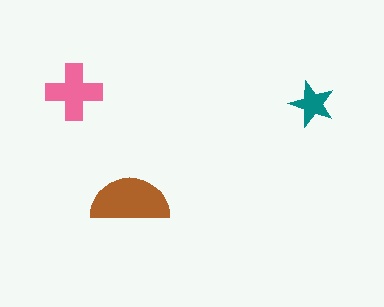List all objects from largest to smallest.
The brown semicircle, the pink cross, the teal star.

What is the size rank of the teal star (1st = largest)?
3rd.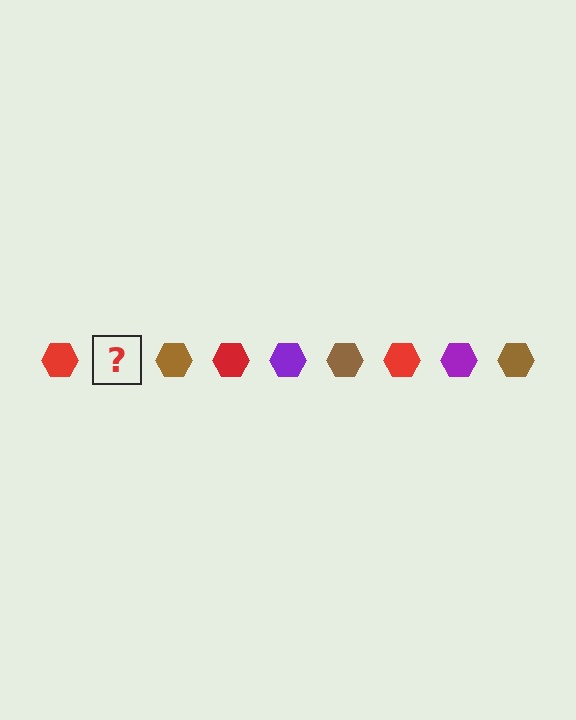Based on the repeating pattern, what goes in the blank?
The blank should be a purple hexagon.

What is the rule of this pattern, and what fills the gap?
The rule is that the pattern cycles through red, purple, brown hexagons. The gap should be filled with a purple hexagon.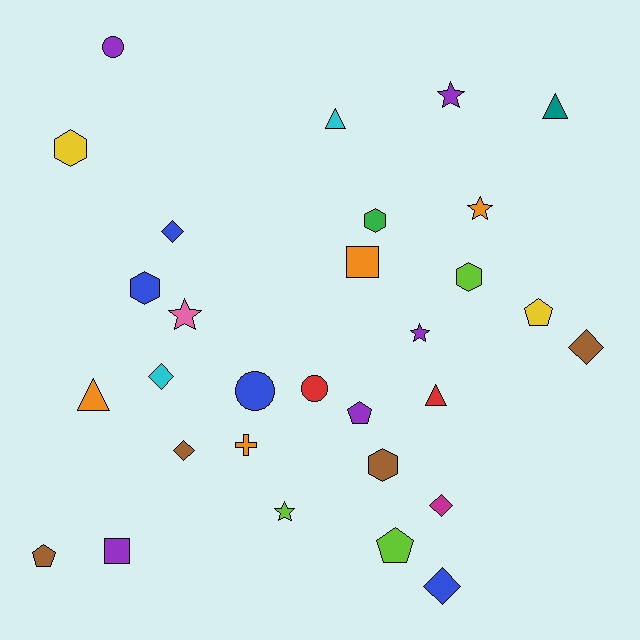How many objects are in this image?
There are 30 objects.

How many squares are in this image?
There are 2 squares.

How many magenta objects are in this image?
There is 1 magenta object.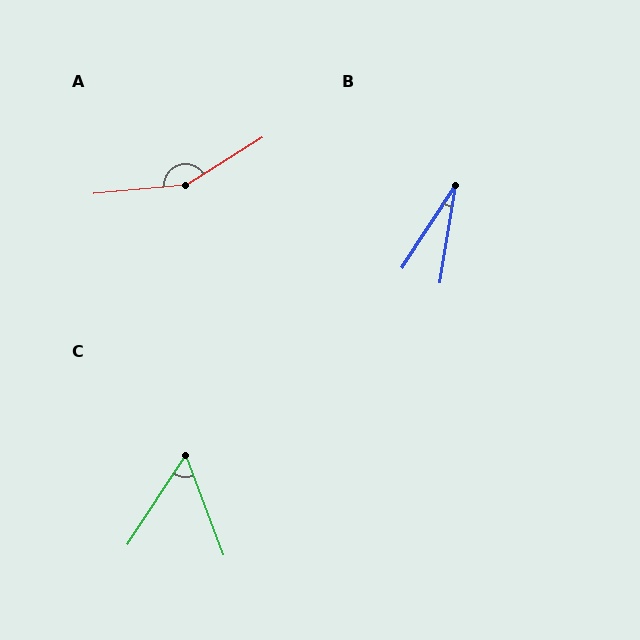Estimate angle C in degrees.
Approximately 54 degrees.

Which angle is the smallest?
B, at approximately 24 degrees.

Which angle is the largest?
A, at approximately 153 degrees.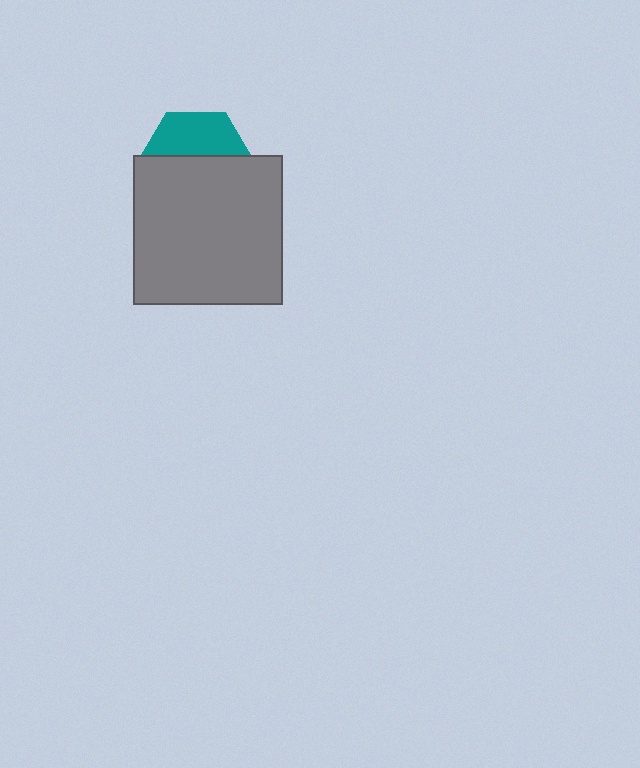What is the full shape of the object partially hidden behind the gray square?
The partially hidden object is a teal hexagon.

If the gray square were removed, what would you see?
You would see the complete teal hexagon.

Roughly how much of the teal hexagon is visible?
A small part of it is visible (roughly 40%).